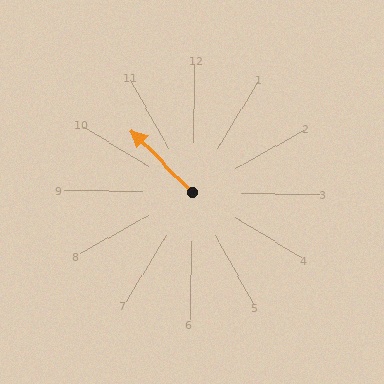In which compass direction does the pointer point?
Northwest.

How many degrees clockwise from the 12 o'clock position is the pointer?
Approximately 314 degrees.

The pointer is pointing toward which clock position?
Roughly 10 o'clock.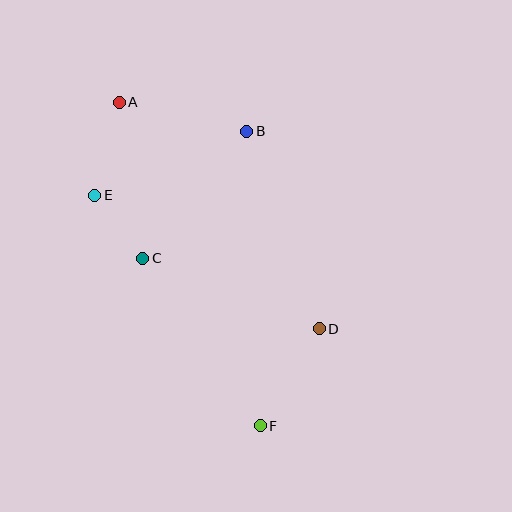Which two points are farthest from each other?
Points A and F are farthest from each other.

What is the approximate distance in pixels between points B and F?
The distance between B and F is approximately 295 pixels.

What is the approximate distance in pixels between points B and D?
The distance between B and D is approximately 210 pixels.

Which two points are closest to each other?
Points C and E are closest to each other.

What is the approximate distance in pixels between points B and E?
The distance between B and E is approximately 165 pixels.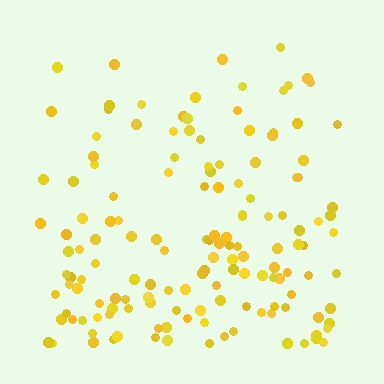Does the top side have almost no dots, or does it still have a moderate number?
Still a moderate number, just noticeably fewer than the bottom.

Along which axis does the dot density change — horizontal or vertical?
Vertical.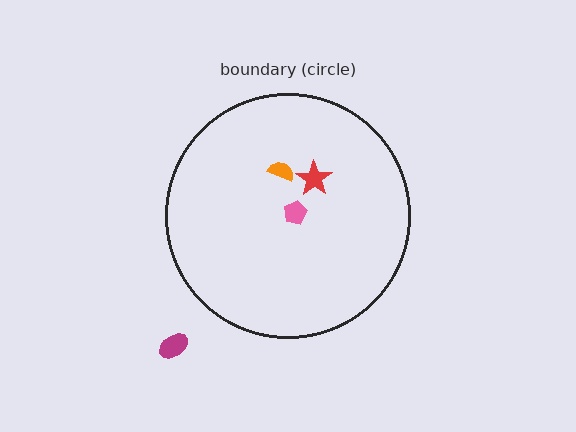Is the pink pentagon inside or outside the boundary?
Inside.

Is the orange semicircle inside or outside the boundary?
Inside.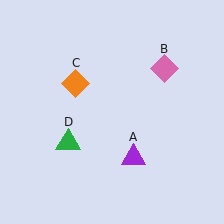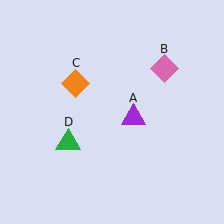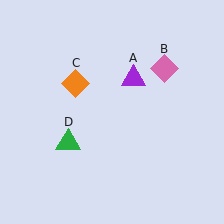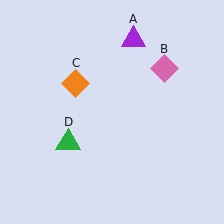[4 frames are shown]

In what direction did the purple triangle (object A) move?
The purple triangle (object A) moved up.